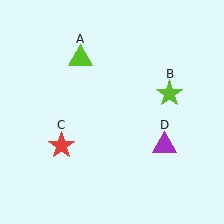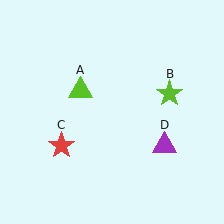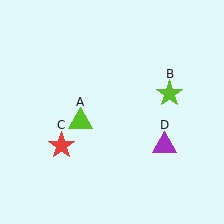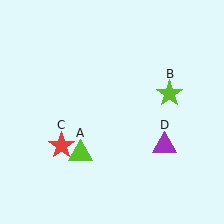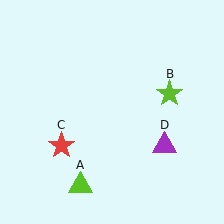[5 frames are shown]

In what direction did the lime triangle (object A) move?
The lime triangle (object A) moved down.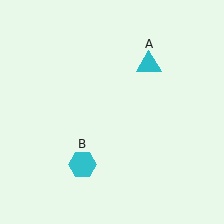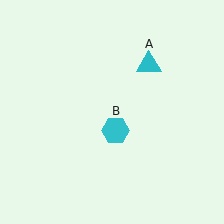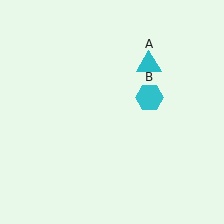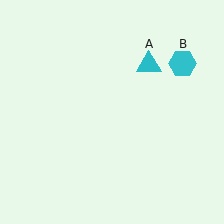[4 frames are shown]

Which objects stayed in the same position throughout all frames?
Cyan triangle (object A) remained stationary.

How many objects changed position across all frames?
1 object changed position: cyan hexagon (object B).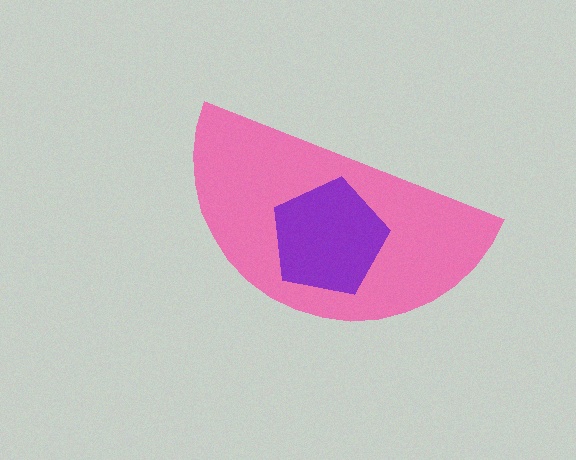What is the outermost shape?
The pink semicircle.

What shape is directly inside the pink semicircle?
The purple pentagon.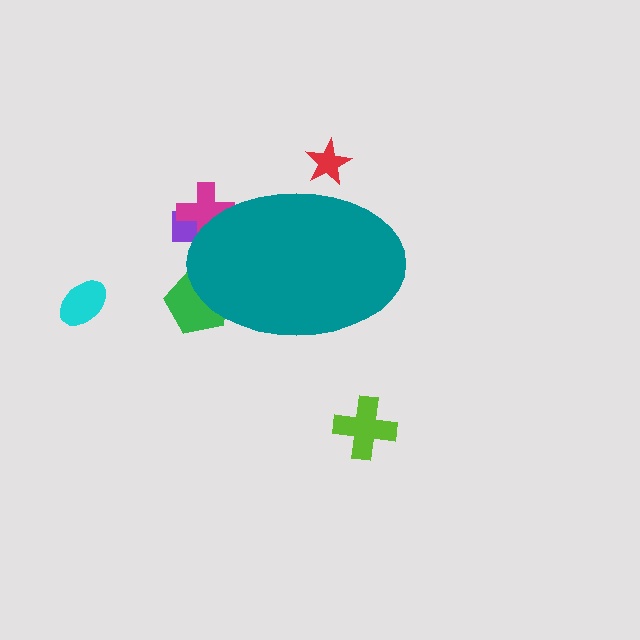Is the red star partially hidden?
Yes, the red star is partially hidden behind the teal ellipse.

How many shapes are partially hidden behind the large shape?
4 shapes are partially hidden.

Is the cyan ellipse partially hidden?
No, the cyan ellipse is fully visible.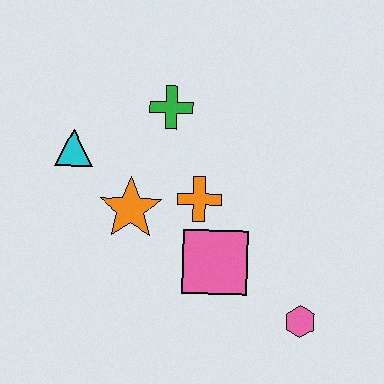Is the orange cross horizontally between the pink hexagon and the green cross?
Yes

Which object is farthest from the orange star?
The pink hexagon is farthest from the orange star.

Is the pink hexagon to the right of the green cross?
Yes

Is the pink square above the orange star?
No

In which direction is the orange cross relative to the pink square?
The orange cross is above the pink square.